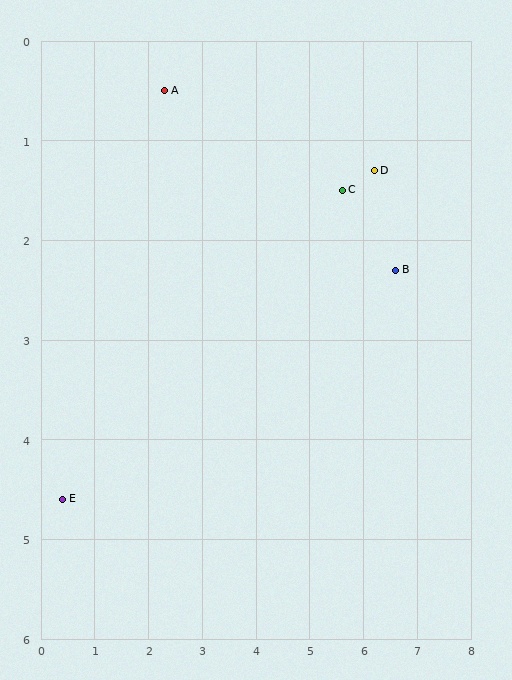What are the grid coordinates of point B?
Point B is at approximately (6.6, 2.3).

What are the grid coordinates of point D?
Point D is at approximately (6.2, 1.3).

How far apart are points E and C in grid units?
Points E and C are about 6.1 grid units apart.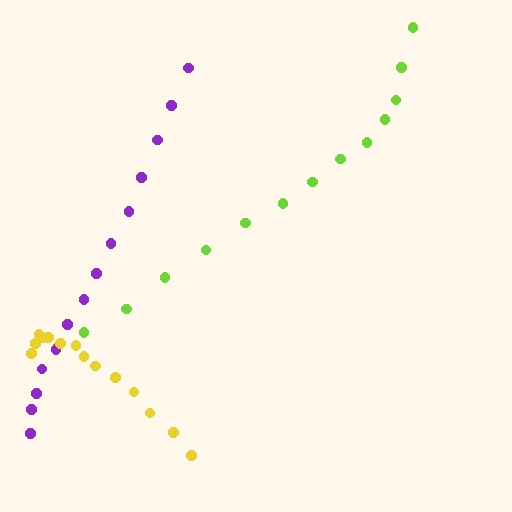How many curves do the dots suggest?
There are 3 distinct paths.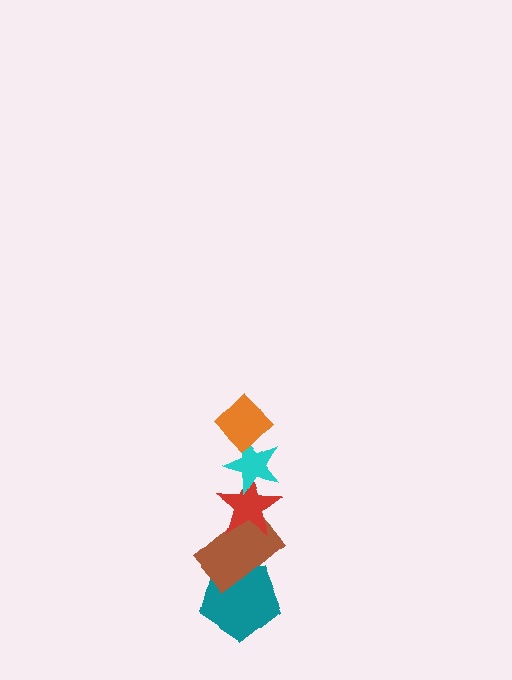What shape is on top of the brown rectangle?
The red star is on top of the brown rectangle.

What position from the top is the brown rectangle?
The brown rectangle is 4th from the top.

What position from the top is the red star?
The red star is 3rd from the top.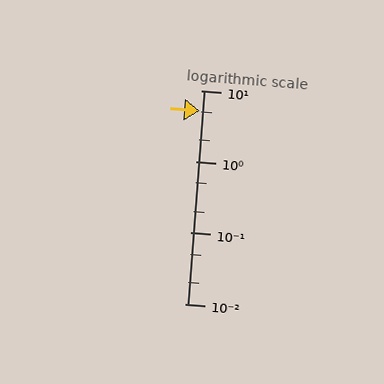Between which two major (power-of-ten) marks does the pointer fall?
The pointer is between 1 and 10.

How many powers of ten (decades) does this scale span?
The scale spans 3 decades, from 0.01 to 10.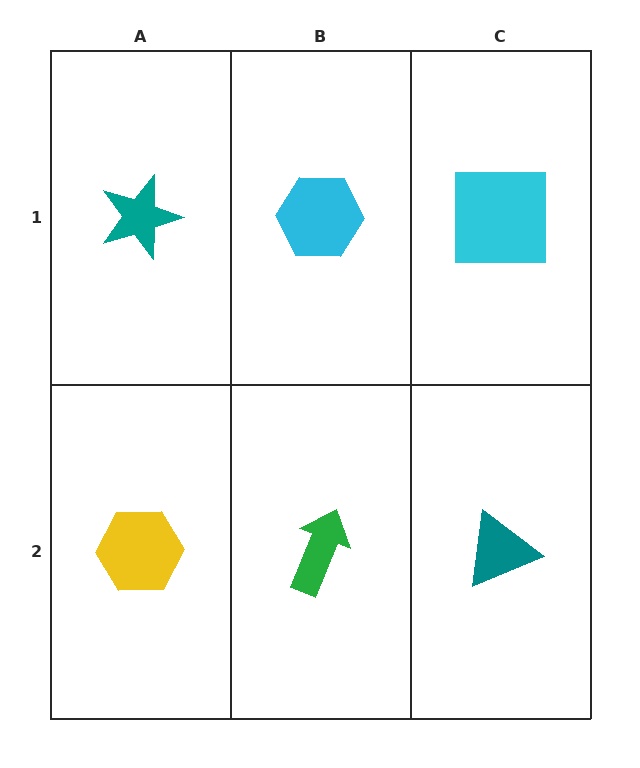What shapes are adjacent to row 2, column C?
A cyan square (row 1, column C), a green arrow (row 2, column B).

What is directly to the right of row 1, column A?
A cyan hexagon.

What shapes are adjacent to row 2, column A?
A teal star (row 1, column A), a green arrow (row 2, column B).